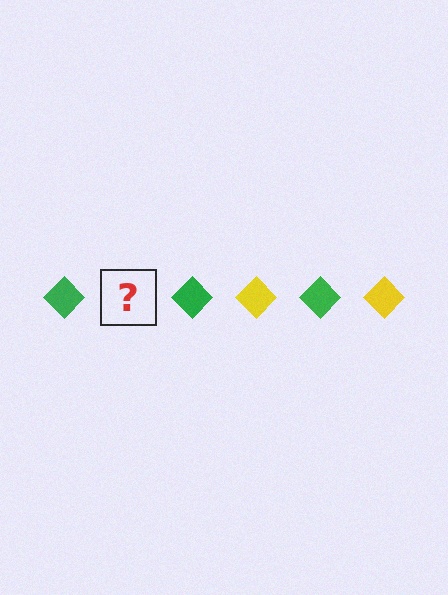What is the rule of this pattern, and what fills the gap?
The rule is that the pattern cycles through green, yellow diamonds. The gap should be filled with a yellow diamond.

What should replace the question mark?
The question mark should be replaced with a yellow diamond.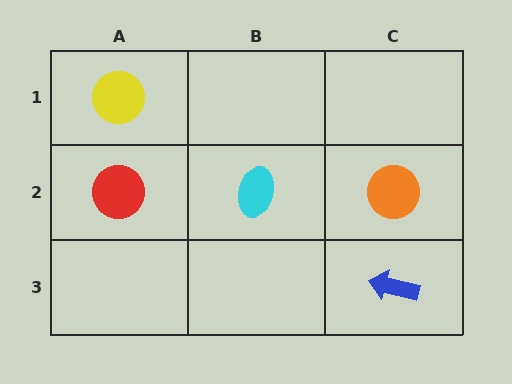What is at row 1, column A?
A yellow circle.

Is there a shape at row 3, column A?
No, that cell is empty.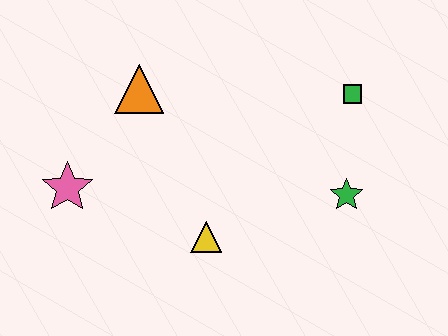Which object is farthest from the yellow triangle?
The green square is farthest from the yellow triangle.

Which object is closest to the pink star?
The orange triangle is closest to the pink star.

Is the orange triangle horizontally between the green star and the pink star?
Yes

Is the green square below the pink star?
No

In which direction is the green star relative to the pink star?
The green star is to the right of the pink star.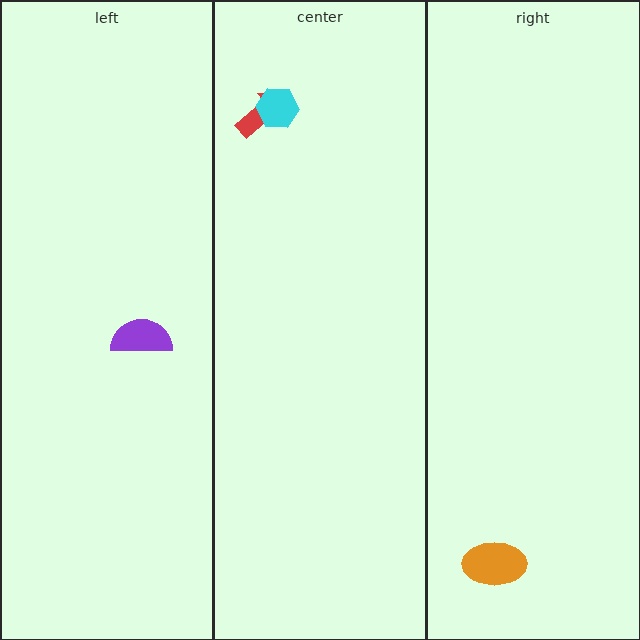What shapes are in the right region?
The orange ellipse.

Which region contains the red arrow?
The center region.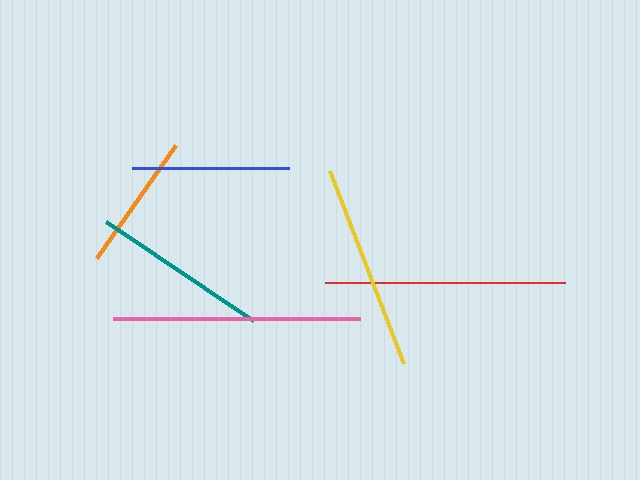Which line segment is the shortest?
The orange line is the shortest at approximately 138 pixels.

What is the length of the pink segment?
The pink segment is approximately 247 pixels long.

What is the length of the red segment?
The red segment is approximately 241 pixels long.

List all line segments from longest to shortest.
From longest to shortest: pink, red, yellow, teal, blue, orange.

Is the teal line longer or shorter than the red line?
The red line is longer than the teal line.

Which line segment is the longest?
The pink line is the longest at approximately 247 pixels.